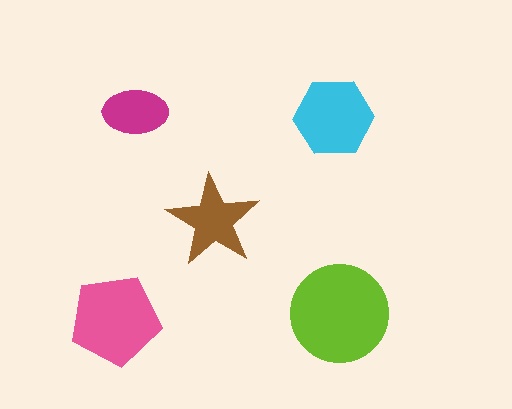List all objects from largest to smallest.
The lime circle, the pink pentagon, the cyan hexagon, the brown star, the magenta ellipse.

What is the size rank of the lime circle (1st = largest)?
1st.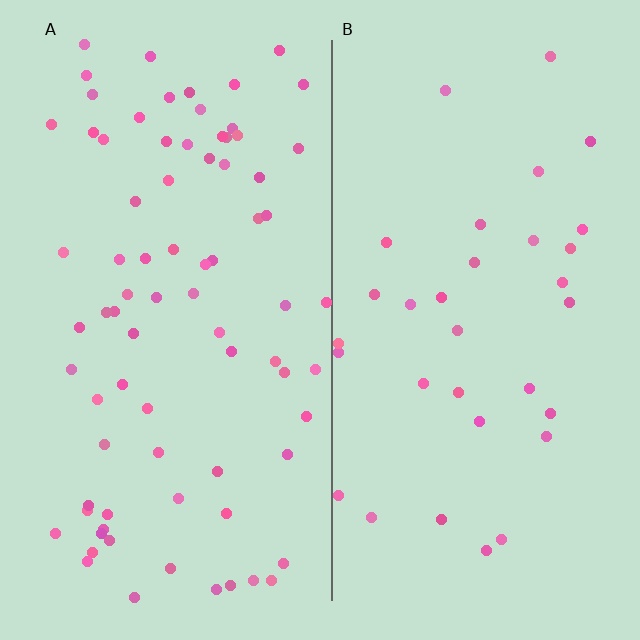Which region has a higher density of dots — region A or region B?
A (the left).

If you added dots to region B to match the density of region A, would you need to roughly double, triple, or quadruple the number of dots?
Approximately double.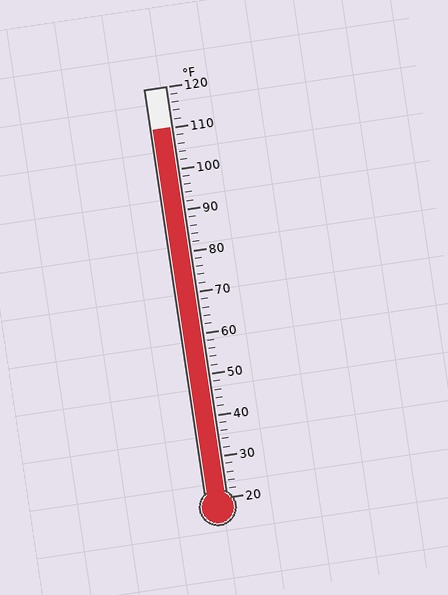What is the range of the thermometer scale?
The thermometer scale ranges from 20°F to 120°F.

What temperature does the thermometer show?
The thermometer shows approximately 110°F.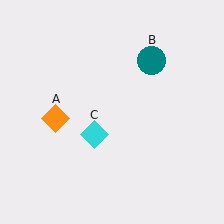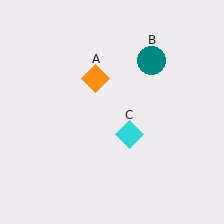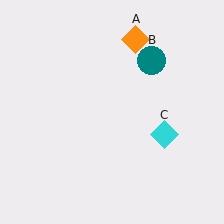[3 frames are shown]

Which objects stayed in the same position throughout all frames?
Teal circle (object B) remained stationary.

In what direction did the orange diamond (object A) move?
The orange diamond (object A) moved up and to the right.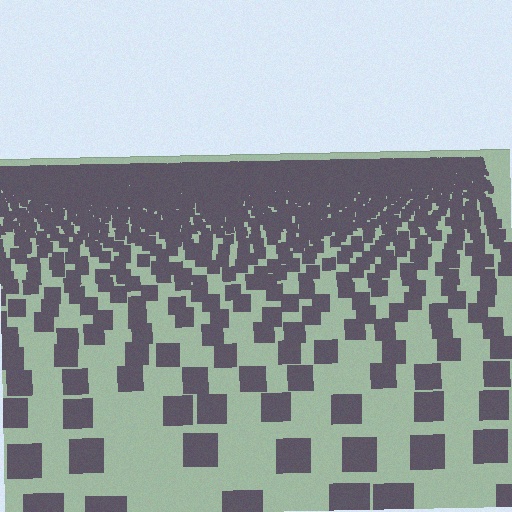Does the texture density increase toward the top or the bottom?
Density increases toward the top.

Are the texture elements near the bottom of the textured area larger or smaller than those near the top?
Larger. Near the bottom, elements are closer to the viewer and appear at a bigger on-screen size.